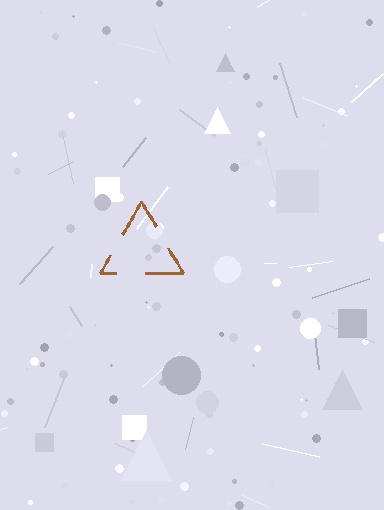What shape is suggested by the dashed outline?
The dashed outline suggests a triangle.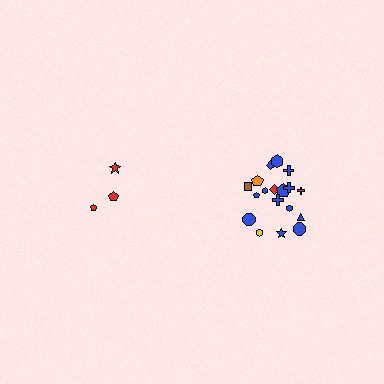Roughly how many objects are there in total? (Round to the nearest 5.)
Roughly 20 objects in total.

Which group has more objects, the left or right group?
The right group.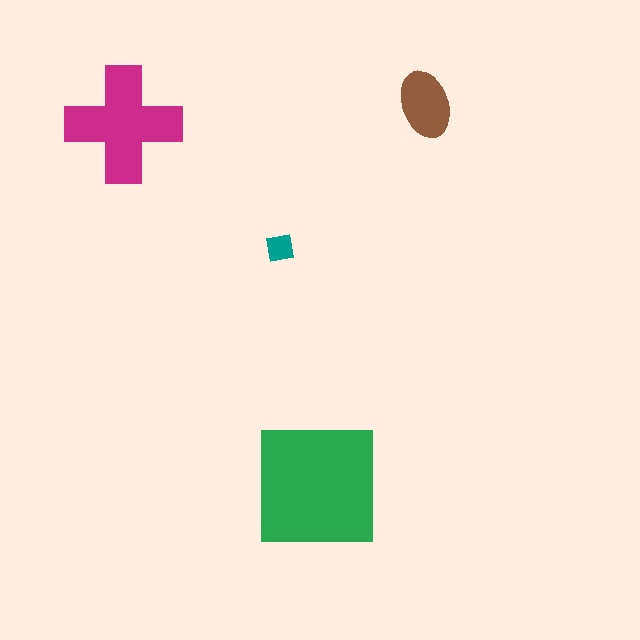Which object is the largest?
The green square.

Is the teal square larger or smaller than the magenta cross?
Smaller.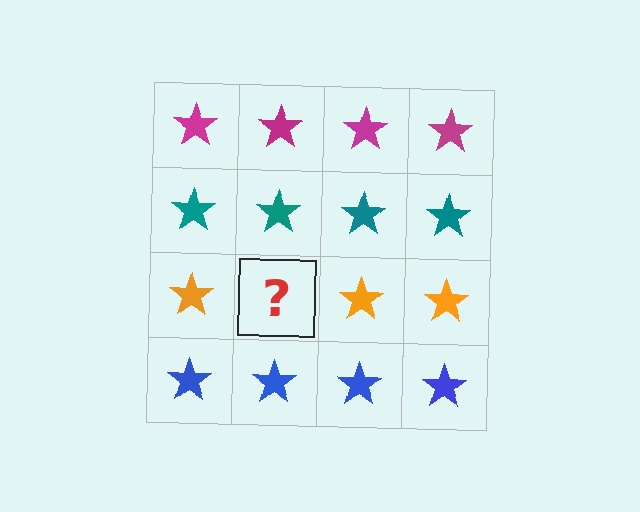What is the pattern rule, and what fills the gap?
The rule is that each row has a consistent color. The gap should be filled with an orange star.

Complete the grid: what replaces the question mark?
The question mark should be replaced with an orange star.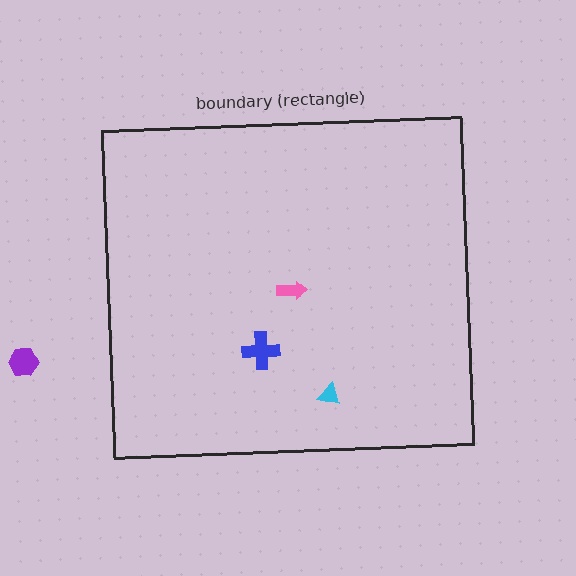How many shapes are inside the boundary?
3 inside, 1 outside.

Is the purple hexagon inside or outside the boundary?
Outside.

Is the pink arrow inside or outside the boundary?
Inside.